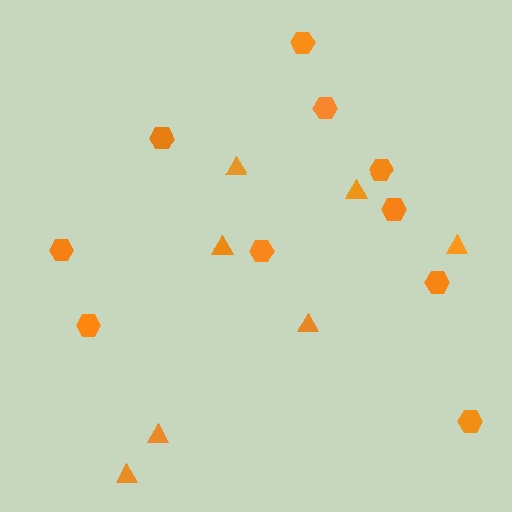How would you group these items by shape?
There are 2 groups: one group of triangles (7) and one group of hexagons (10).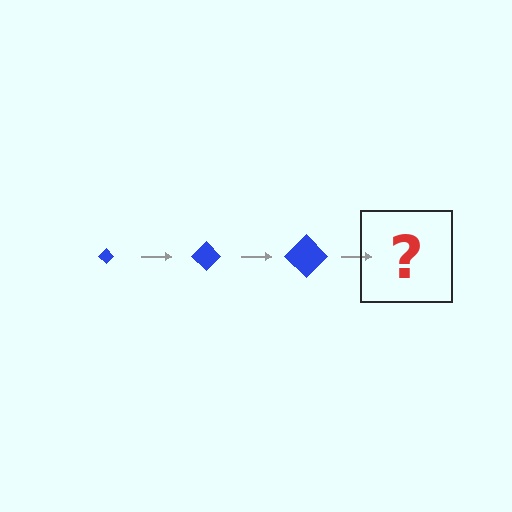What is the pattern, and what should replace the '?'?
The pattern is that the diamond gets progressively larger each step. The '?' should be a blue diamond, larger than the previous one.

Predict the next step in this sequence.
The next step is a blue diamond, larger than the previous one.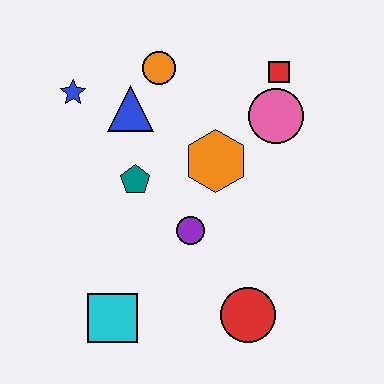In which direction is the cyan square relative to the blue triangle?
The cyan square is below the blue triangle.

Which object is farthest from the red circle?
The blue star is farthest from the red circle.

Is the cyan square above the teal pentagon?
No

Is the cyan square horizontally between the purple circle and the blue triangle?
No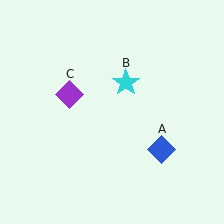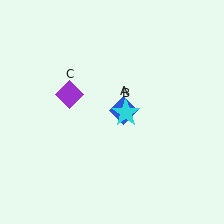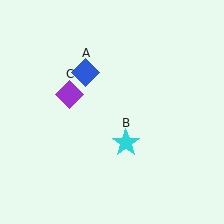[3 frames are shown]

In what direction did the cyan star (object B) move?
The cyan star (object B) moved down.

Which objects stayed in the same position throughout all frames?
Purple diamond (object C) remained stationary.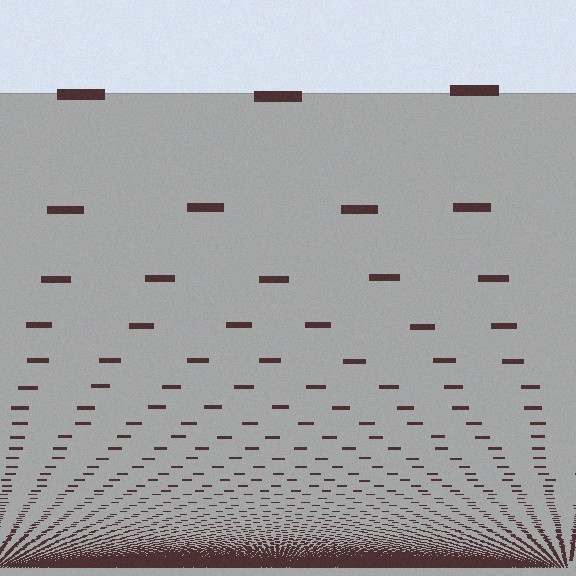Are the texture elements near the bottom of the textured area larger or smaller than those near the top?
Smaller. The gradient is inverted — elements near the bottom are smaller and denser.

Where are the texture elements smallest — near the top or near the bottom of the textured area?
Near the bottom.